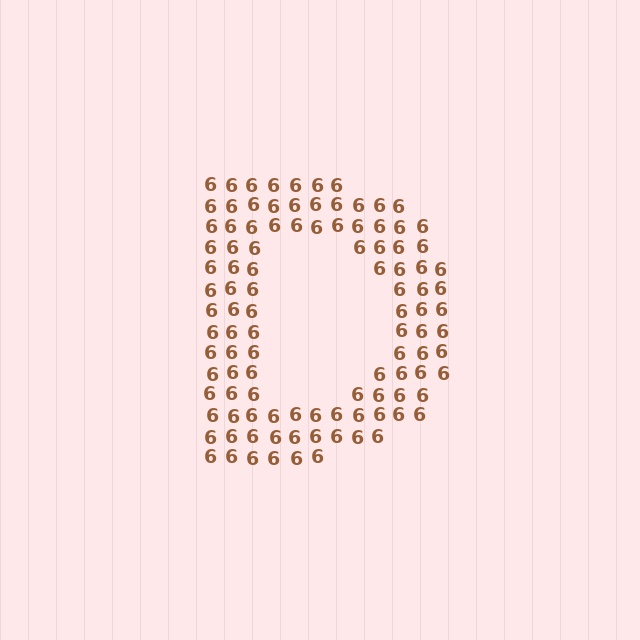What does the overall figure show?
The overall figure shows the letter D.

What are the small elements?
The small elements are digit 6's.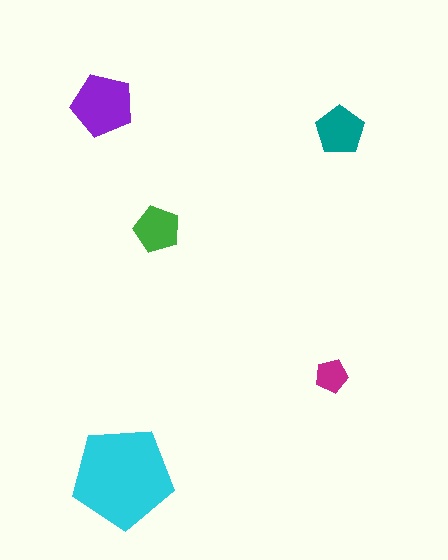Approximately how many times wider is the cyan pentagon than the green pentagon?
About 2 times wider.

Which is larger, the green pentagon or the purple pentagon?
The purple one.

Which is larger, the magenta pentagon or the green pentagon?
The green one.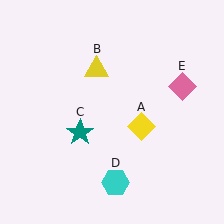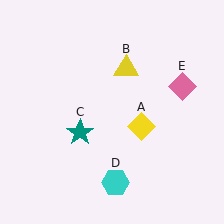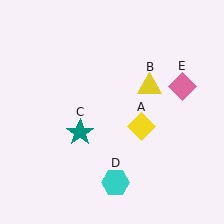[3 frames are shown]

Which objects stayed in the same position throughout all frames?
Yellow diamond (object A) and teal star (object C) and cyan hexagon (object D) and pink diamond (object E) remained stationary.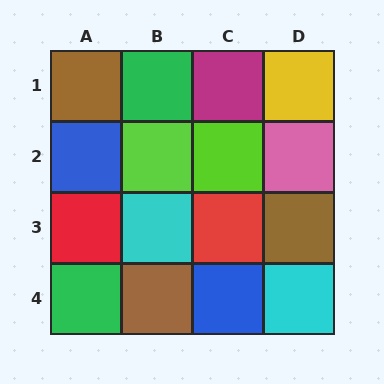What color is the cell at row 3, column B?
Cyan.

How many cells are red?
2 cells are red.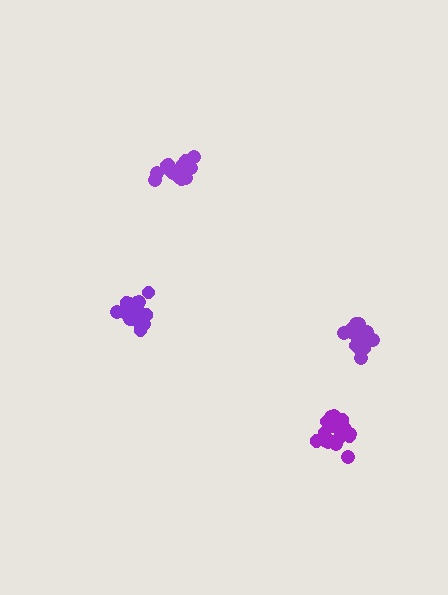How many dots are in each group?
Group 1: 19 dots, Group 2: 16 dots, Group 3: 20 dots, Group 4: 19 dots (74 total).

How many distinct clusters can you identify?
There are 4 distinct clusters.